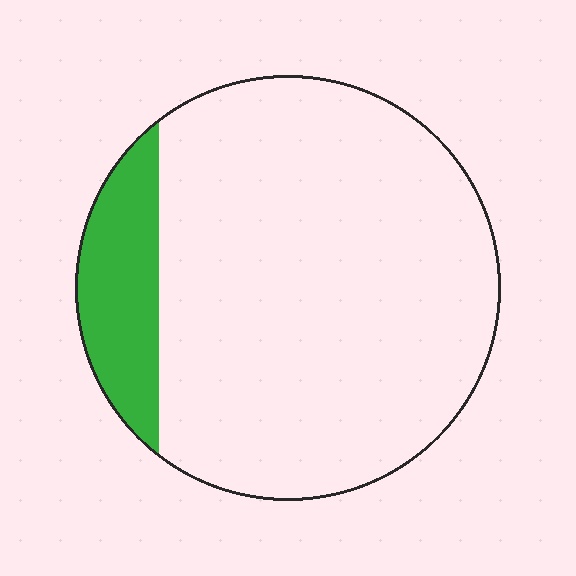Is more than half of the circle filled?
No.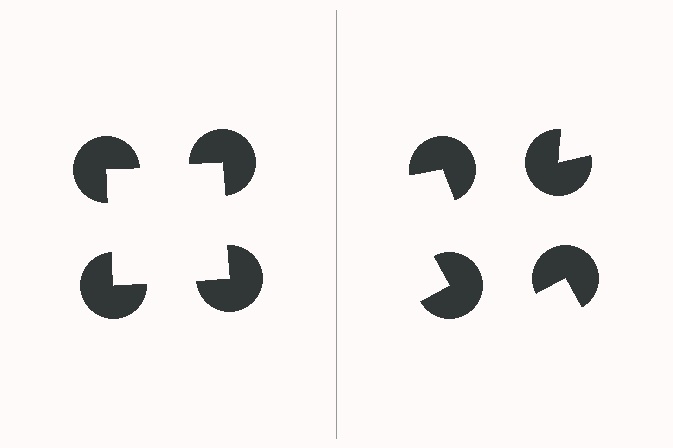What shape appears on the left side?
An illusory square.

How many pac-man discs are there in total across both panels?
8 — 4 on each side.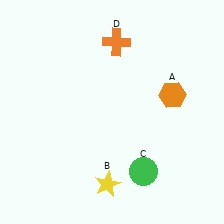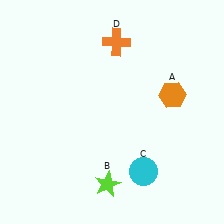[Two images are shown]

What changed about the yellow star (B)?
In Image 1, B is yellow. In Image 2, it changed to lime.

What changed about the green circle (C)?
In Image 1, C is green. In Image 2, it changed to cyan.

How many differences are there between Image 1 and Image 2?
There are 2 differences between the two images.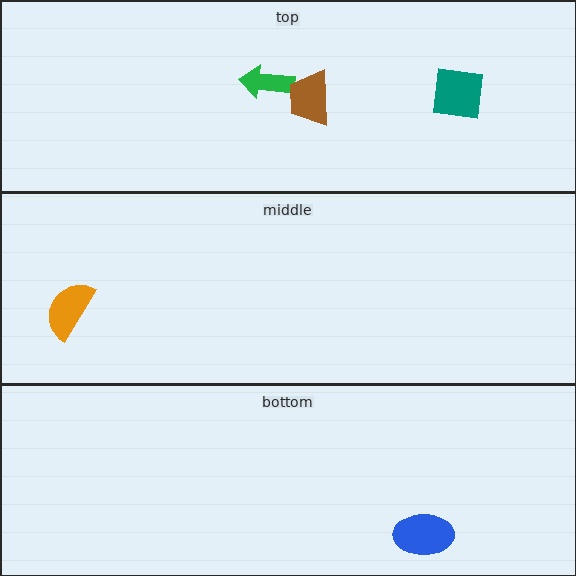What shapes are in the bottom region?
The blue ellipse.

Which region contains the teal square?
The top region.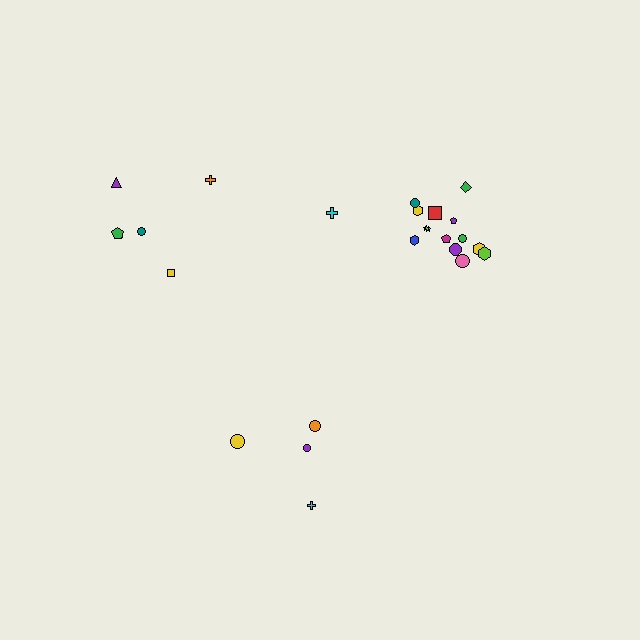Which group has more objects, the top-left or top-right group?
The top-right group.